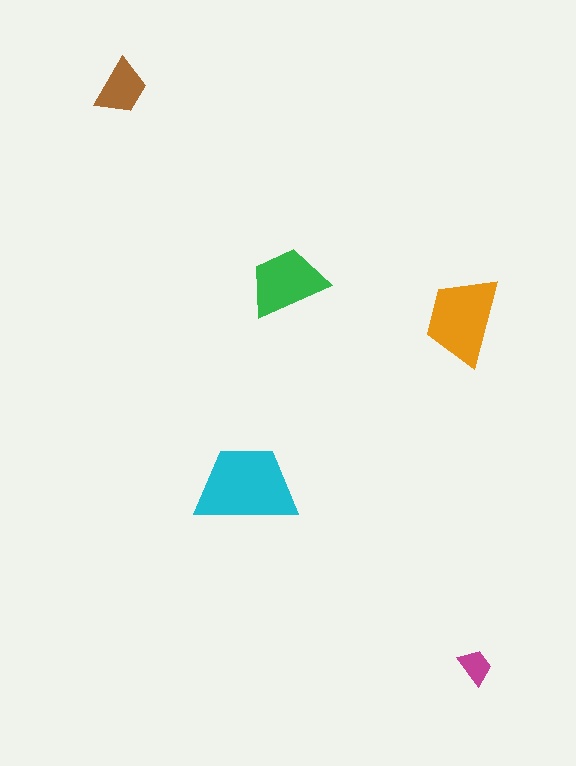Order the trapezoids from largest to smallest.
the cyan one, the orange one, the green one, the brown one, the magenta one.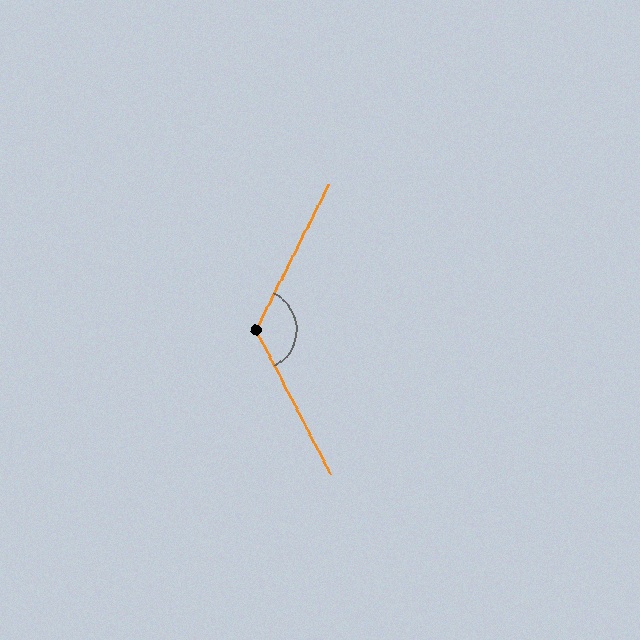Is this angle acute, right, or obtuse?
It is obtuse.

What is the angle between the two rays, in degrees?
Approximately 126 degrees.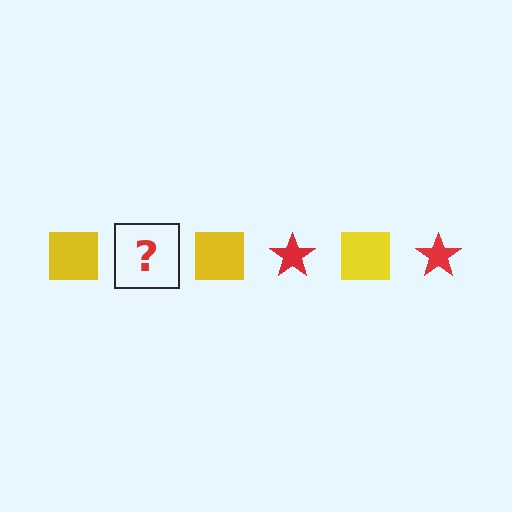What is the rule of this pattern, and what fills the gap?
The rule is that the pattern alternates between yellow square and red star. The gap should be filled with a red star.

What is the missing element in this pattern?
The missing element is a red star.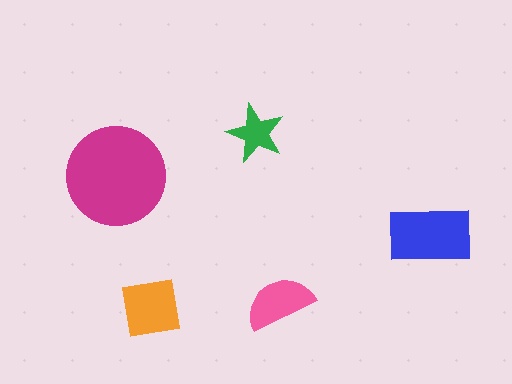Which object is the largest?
The magenta circle.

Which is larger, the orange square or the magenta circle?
The magenta circle.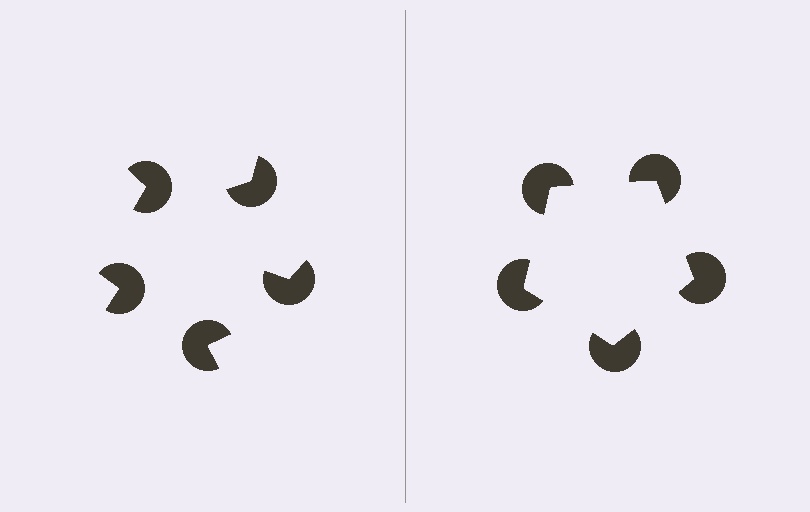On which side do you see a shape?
An illusory pentagon appears on the right side. On the left side the wedge cuts are rotated, so no coherent shape forms.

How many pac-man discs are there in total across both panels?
10 — 5 on each side.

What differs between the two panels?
The pac-man discs are positioned identically on both sides; only the wedge orientations differ. On the right they align to a pentagon; on the left they are misaligned.